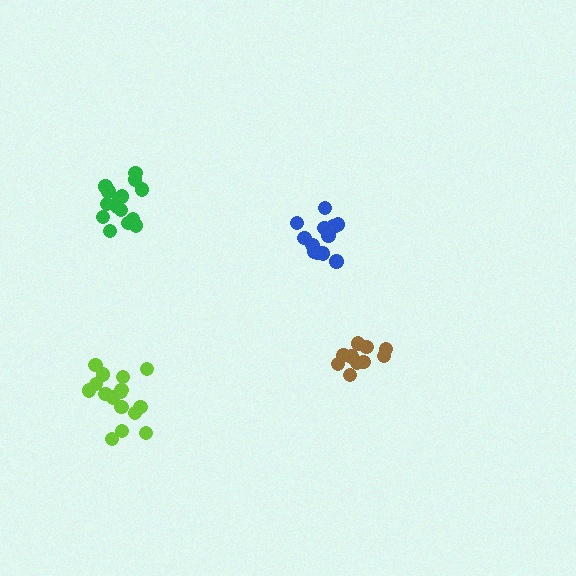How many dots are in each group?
Group 1: 10 dots, Group 2: 16 dots, Group 3: 12 dots, Group 4: 15 dots (53 total).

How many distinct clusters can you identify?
There are 4 distinct clusters.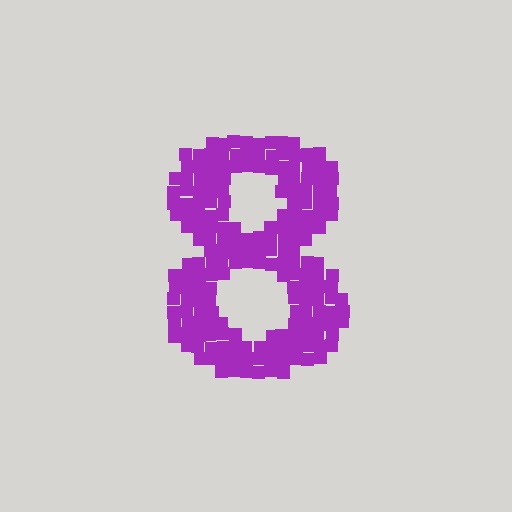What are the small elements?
The small elements are squares.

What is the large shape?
The large shape is the digit 8.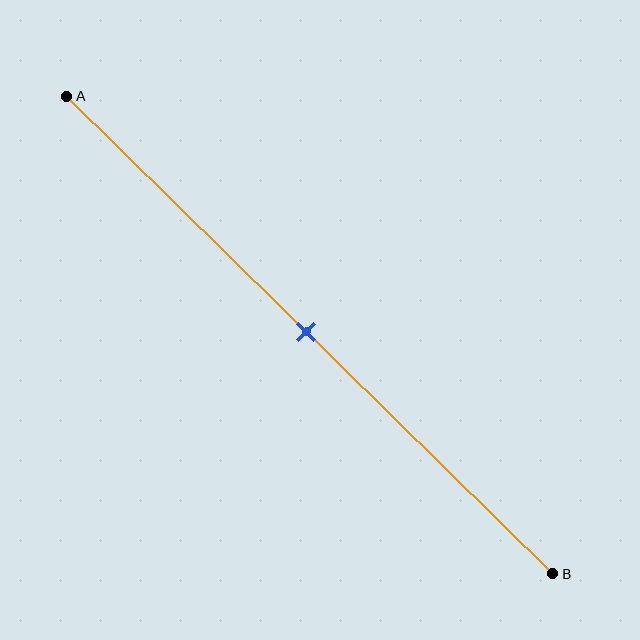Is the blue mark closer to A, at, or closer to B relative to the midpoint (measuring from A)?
The blue mark is approximately at the midpoint of segment AB.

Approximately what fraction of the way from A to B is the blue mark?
The blue mark is approximately 50% of the way from A to B.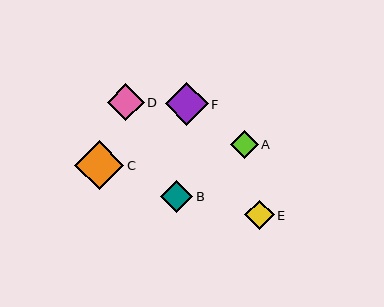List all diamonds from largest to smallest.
From largest to smallest: C, F, D, B, E, A.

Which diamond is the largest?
Diamond C is the largest with a size of approximately 49 pixels.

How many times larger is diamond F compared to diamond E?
Diamond F is approximately 1.5 times the size of diamond E.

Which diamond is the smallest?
Diamond A is the smallest with a size of approximately 28 pixels.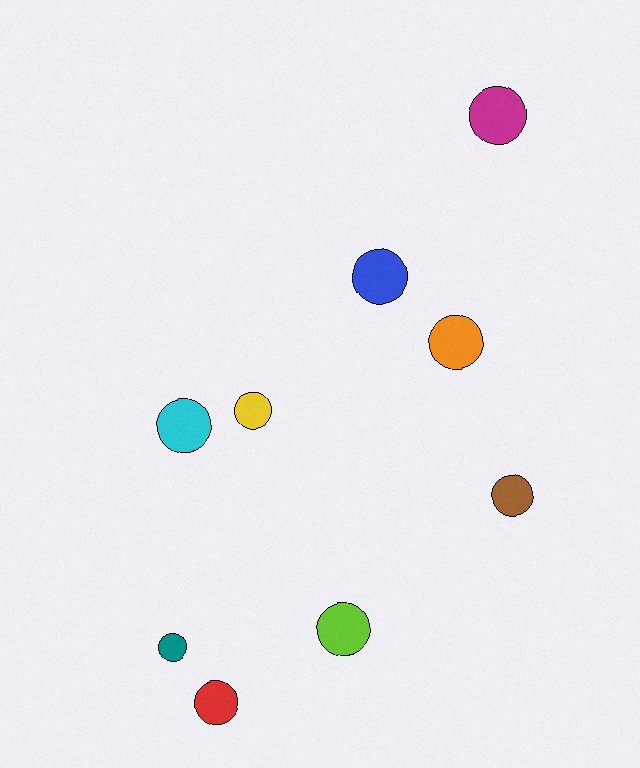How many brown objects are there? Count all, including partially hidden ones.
There is 1 brown object.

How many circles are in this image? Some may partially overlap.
There are 9 circles.